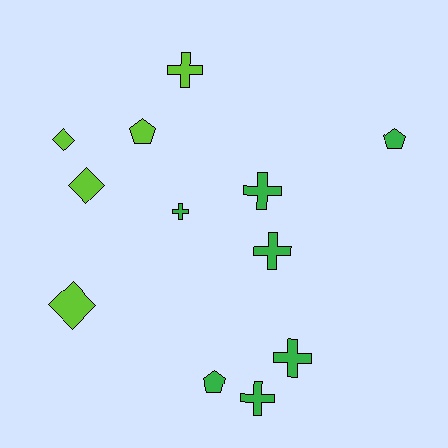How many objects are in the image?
There are 12 objects.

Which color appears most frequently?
Green, with 7 objects.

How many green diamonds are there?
There are no green diamonds.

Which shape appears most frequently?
Cross, with 6 objects.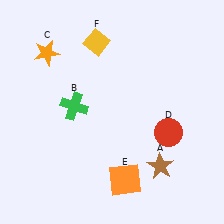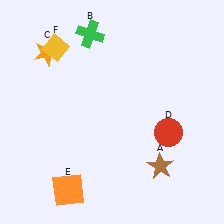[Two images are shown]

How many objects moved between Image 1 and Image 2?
3 objects moved between the two images.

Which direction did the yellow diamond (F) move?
The yellow diamond (F) moved left.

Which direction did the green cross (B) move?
The green cross (B) moved up.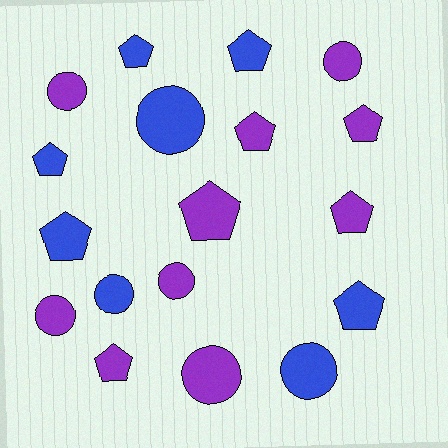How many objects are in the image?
There are 18 objects.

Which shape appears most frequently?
Pentagon, with 10 objects.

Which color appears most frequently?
Purple, with 10 objects.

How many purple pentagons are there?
There are 5 purple pentagons.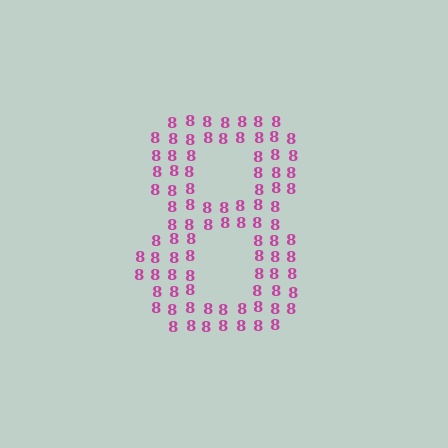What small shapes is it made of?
It is made of small digit 8's.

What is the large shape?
The large shape is the digit 8.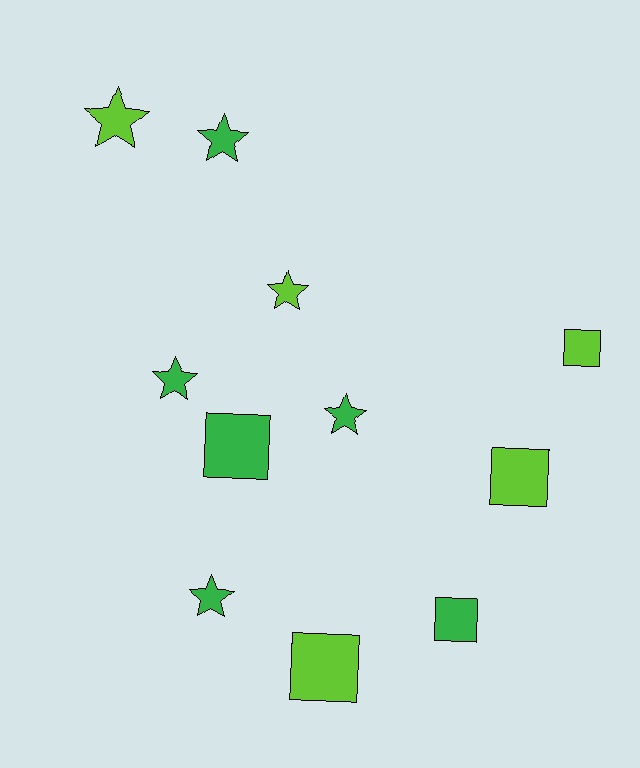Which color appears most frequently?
Green, with 6 objects.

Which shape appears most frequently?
Star, with 6 objects.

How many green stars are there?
There are 4 green stars.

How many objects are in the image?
There are 11 objects.